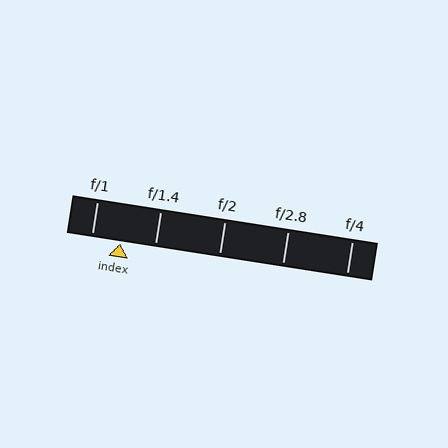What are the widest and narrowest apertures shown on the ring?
The widest aperture shown is f/1 and the narrowest is f/4.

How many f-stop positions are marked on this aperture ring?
There are 5 f-stop positions marked.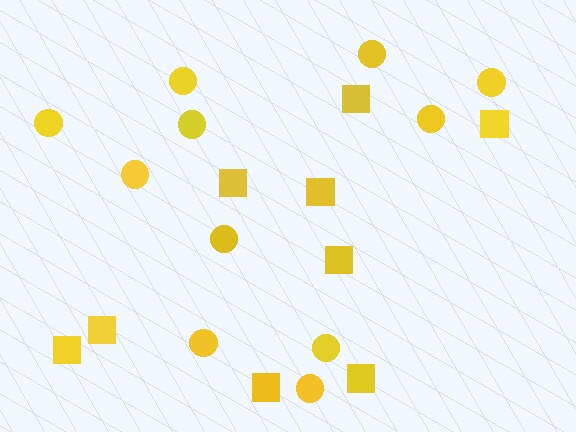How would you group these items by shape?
There are 2 groups: one group of circles (11) and one group of squares (9).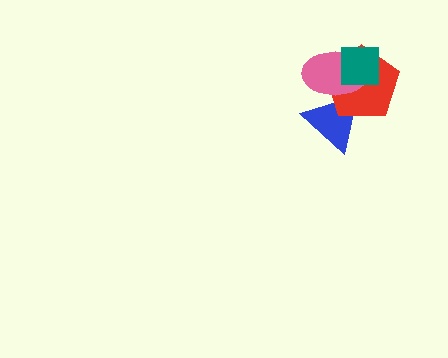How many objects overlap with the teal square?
2 objects overlap with the teal square.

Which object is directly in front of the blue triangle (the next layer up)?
The red pentagon is directly in front of the blue triangle.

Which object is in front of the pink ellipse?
The teal square is in front of the pink ellipse.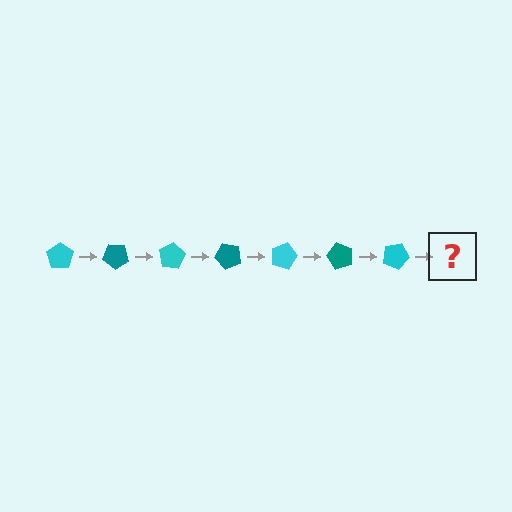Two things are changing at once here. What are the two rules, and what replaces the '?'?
The two rules are that it rotates 40 degrees each step and the color cycles through cyan and teal. The '?' should be a teal pentagon, rotated 280 degrees from the start.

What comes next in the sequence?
The next element should be a teal pentagon, rotated 280 degrees from the start.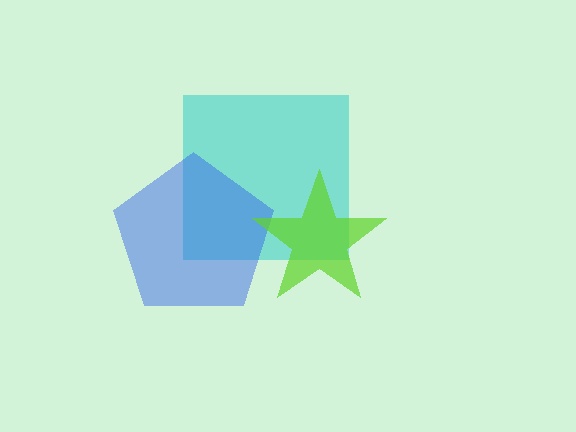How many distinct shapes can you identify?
There are 3 distinct shapes: a cyan square, a blue pentagon, a lime star.